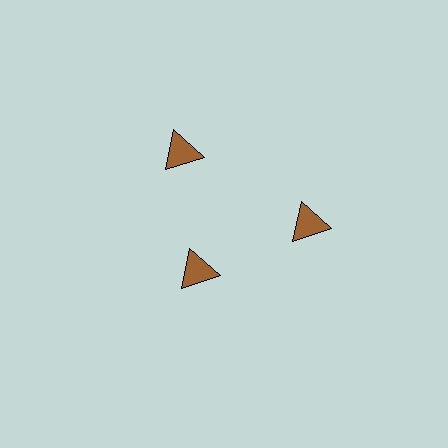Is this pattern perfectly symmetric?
No. The 3 brown triangles are arranged in a ring, but one element near the 7 o'clock position is pulled inward toward the center, breaking the 3-fold rotational symmetry.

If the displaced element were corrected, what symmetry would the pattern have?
It would have 3-fold rotational symmetry — the pattern would map onto itself every 120 degrees.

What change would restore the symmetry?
The symmetry would be restored by moving it outward, back onto the ring so that all 3 triangles sit at equal angles and equal distance from the center.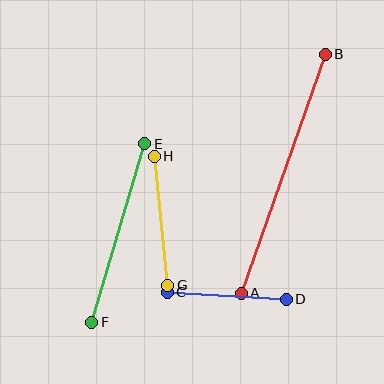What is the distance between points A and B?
The distance is approximately 253 pixels.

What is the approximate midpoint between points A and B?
The midpoint is at approximately (283, 174) pixels.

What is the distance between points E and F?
The distance is approximately 186 pixels.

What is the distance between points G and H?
The distance is approximately 130 pixels.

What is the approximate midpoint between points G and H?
The midpoint is at approximately (161, 221) pixels.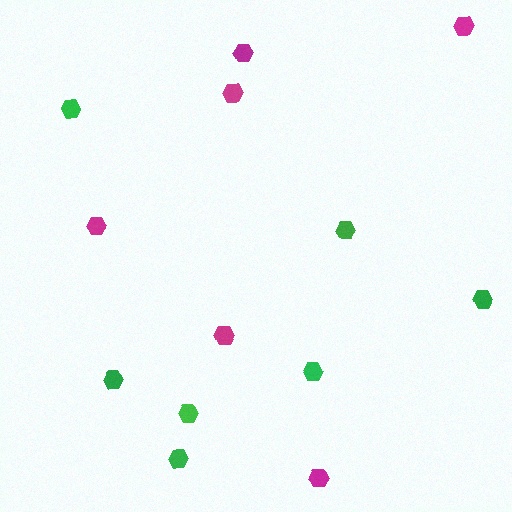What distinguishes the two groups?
There are 2 groups: one group of magenta hexagons (6) and one group of green hexagons (7).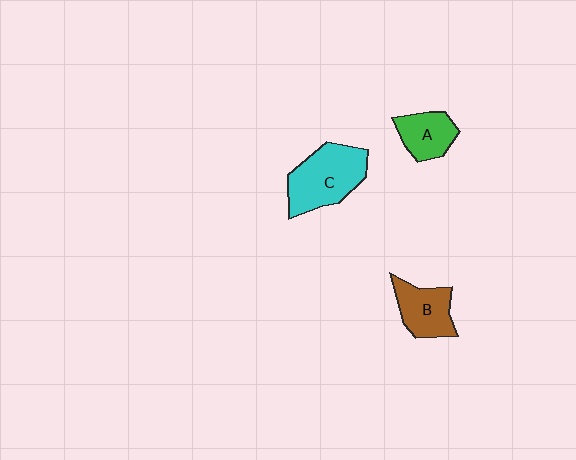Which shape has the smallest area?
Shape A (green).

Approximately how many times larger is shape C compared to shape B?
Approximately 1.5 times.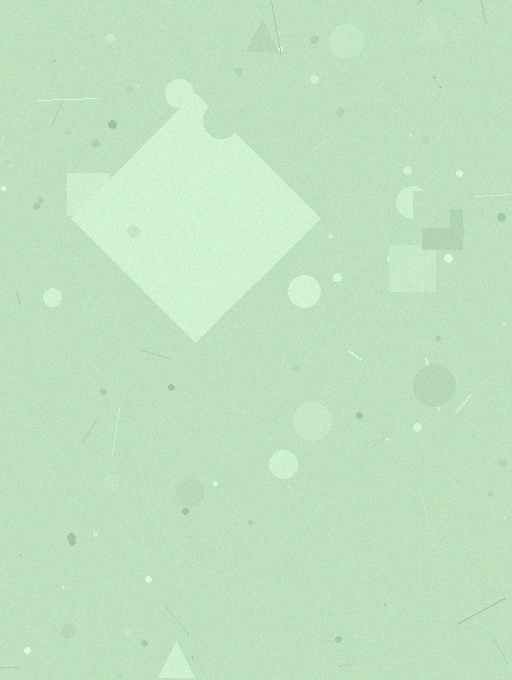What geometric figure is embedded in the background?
A diamond is embedded in the background.